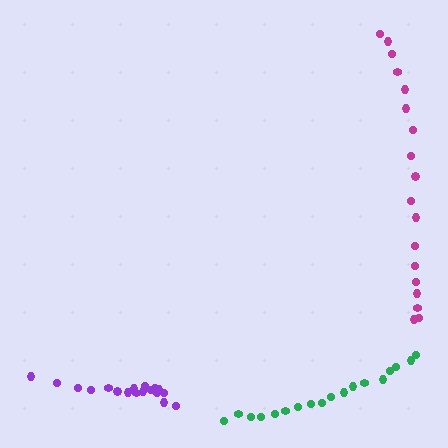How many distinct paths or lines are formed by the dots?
There are 3 distinct paths.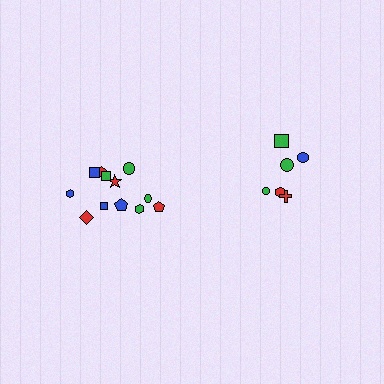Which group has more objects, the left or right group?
The left group.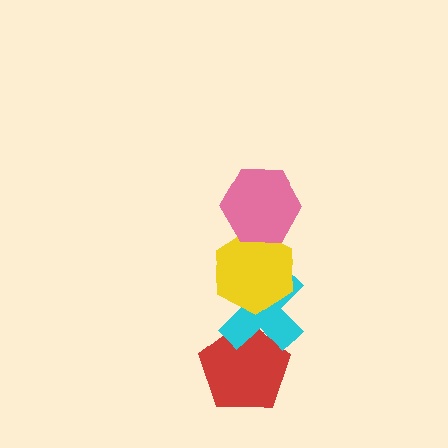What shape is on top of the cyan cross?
The yellow hexagon is on top of the cyan cross.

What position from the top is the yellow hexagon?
The yellow hexagon is 2nd from the top.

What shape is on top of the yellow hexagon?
The pink hexagon is on top of the yellow hexagon.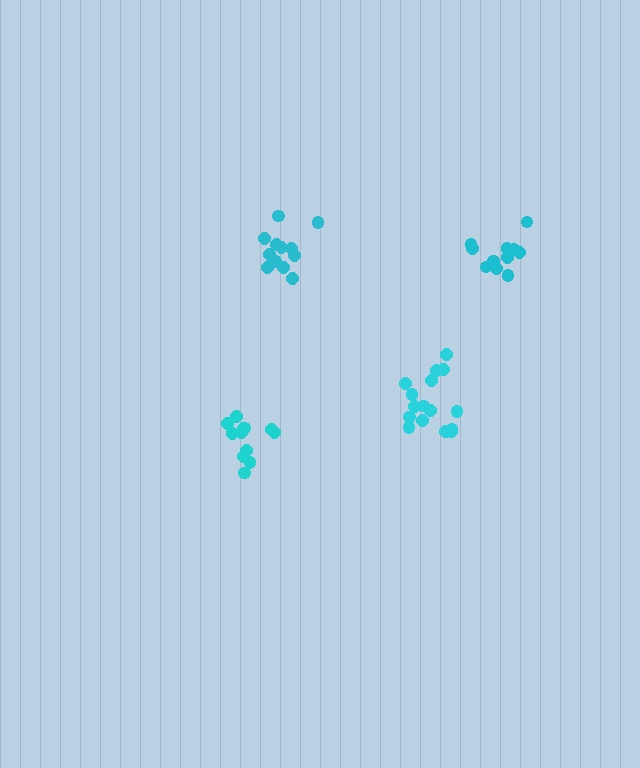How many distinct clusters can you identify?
There are 4 distinct clusters.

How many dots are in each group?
Group 1: 12 dots, Group 2: 12 dots, Group 3: 16 dots, Group 4: 12 dots (52 total).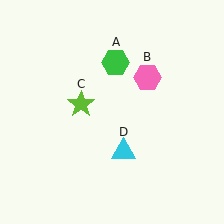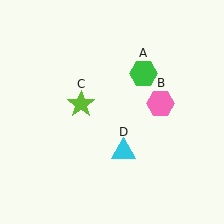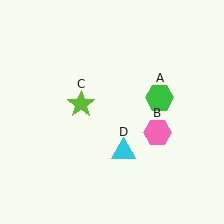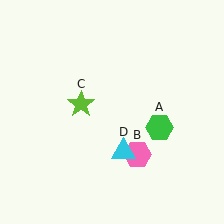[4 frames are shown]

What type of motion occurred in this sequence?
The green hexagon (object A), pink hexagon (object B) rotated clockwise around the center of the scene.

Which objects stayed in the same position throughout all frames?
Lime star (object C) and cyan triangle (object D) remained stationary.